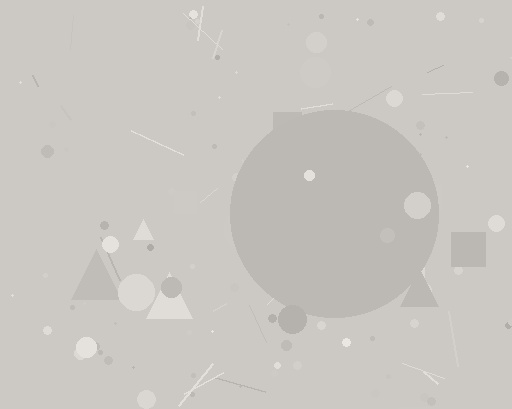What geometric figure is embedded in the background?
A circle is embedded in the background.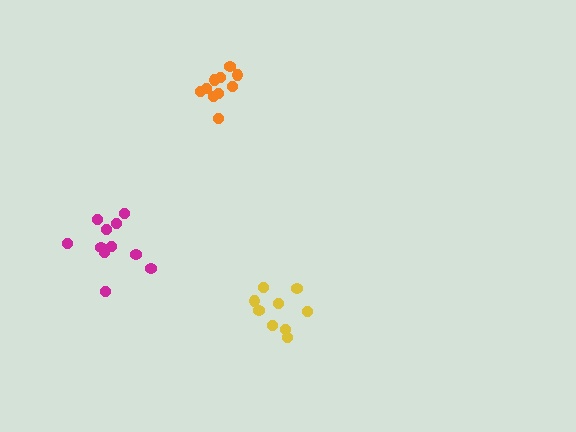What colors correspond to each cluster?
The clusters are colored: yellow, orange, magenta.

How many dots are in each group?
Group 1: 9 dots, Group 2: 10 dots, Group 3: 11 dots (30 total).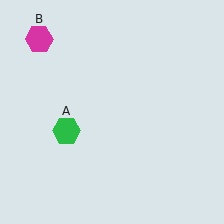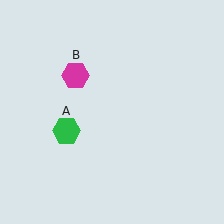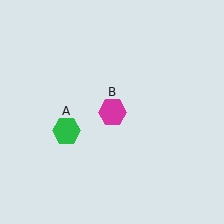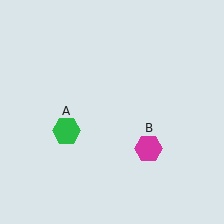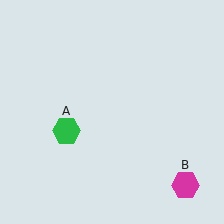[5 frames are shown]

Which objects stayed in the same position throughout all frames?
Green hexagon (object A) remained stationary.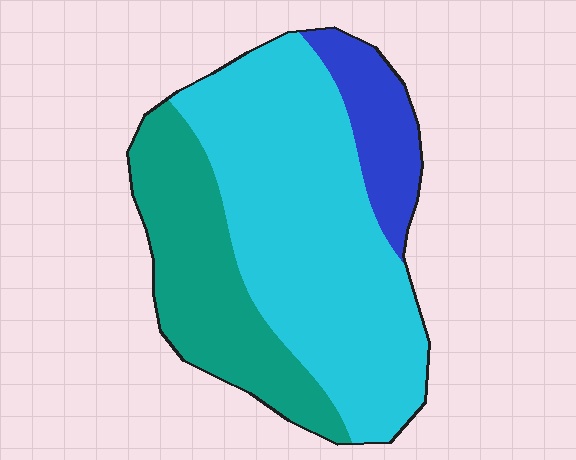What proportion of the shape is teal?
Teal covers about 30% of the shape.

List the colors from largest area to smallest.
From largest to smallest: cyan, teal, blue.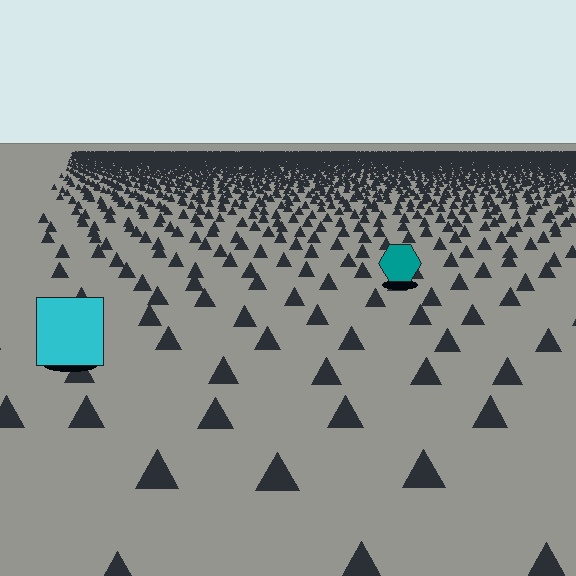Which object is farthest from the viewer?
The teal hexagon is farthest from the viewer. It appears smaller and the ground texture around it is denser.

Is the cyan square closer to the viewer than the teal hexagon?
Yes. The cyan square is closer — you can tell from the texture gradient: the ground texture is coarser near it.